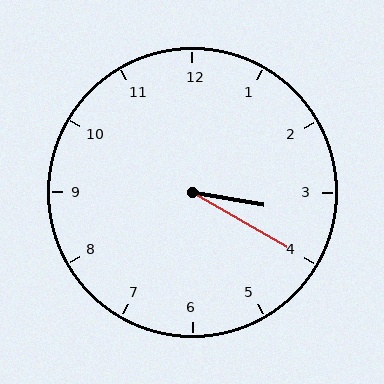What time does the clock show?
3:20.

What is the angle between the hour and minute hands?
Approximately 20 degrees.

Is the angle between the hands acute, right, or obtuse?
It is acute.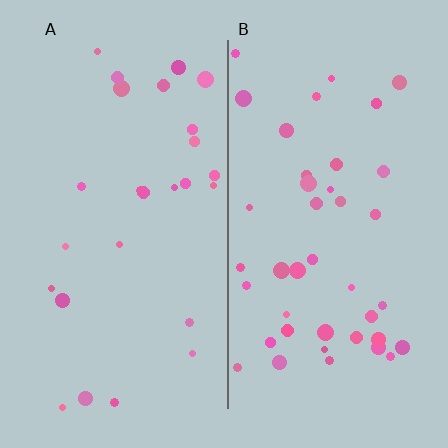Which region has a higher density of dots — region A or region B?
B (the right).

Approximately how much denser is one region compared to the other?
Approximately 1.6× — region B over region A.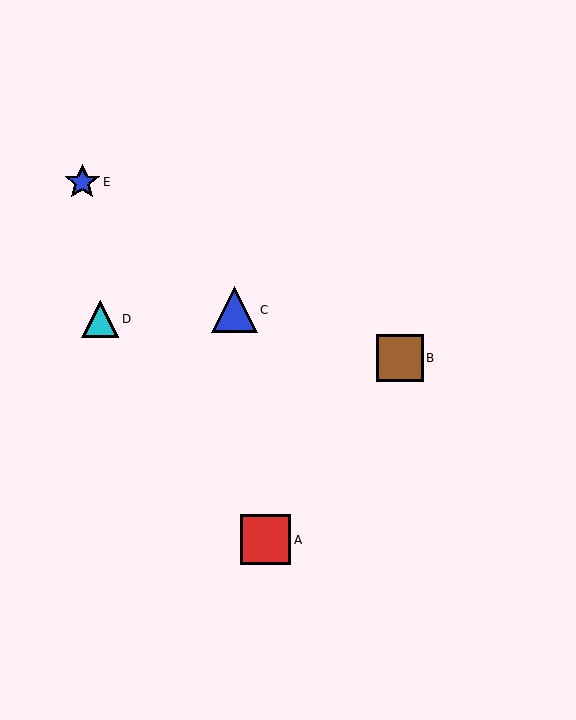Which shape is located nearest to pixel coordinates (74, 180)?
The blue star (labeled E) at (82, 182) is nearest to that location.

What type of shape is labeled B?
Shape B is a brown square.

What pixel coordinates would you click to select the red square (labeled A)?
Click at (265, 540) to select the red square A.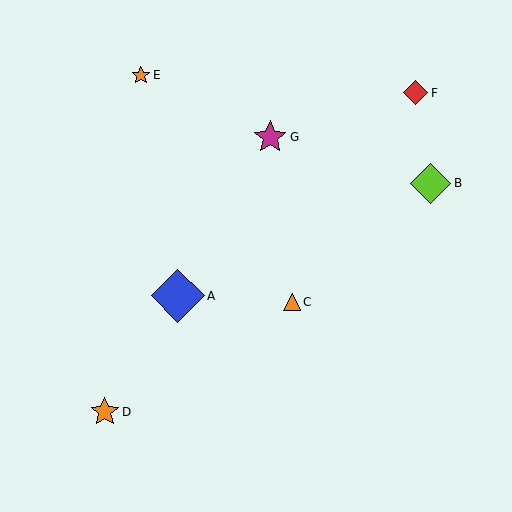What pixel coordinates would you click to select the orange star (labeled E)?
Click at (141, 75) to select the orange star E.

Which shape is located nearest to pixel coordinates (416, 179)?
The lime diamond (labeled B) at (431, 183) is nearest to that location.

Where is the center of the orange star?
The center of the orange star is at (105, 412).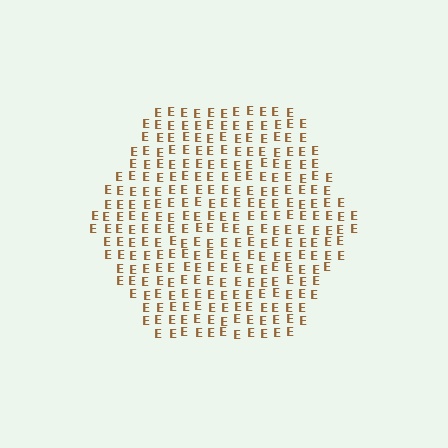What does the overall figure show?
The overall figure shows a hexagon.